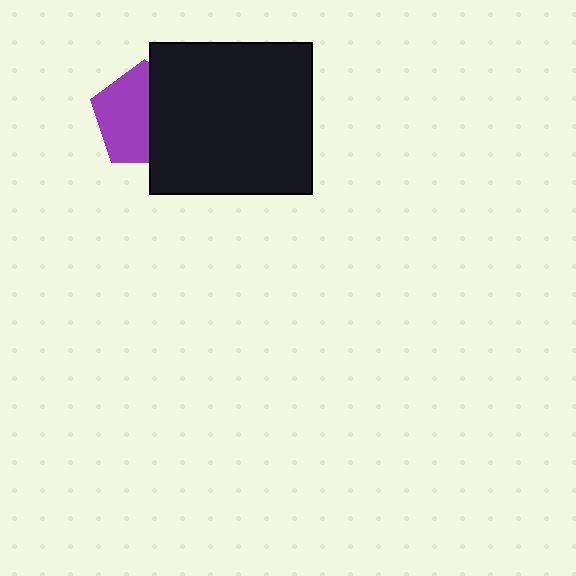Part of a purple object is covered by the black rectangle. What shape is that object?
It is a pentagon.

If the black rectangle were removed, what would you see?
You would see the complete purple pentagon.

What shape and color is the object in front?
The object in front is a black rectangle.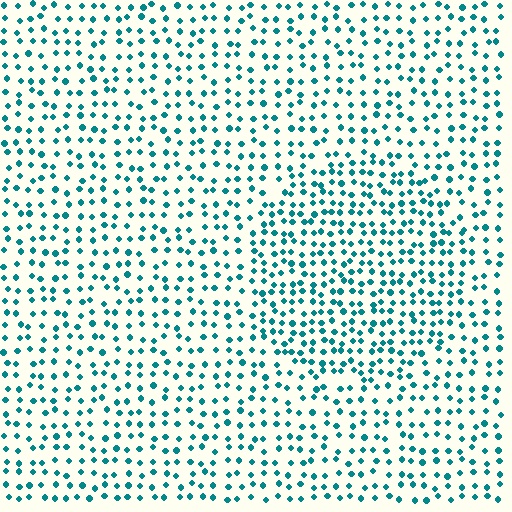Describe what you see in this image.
The image contains small teal elements arranged at two different densities. A circle-shaped region is visible where the elements are more densely packed than the surrounding area.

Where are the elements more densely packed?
The elements are more densely packed inside the circle boundary.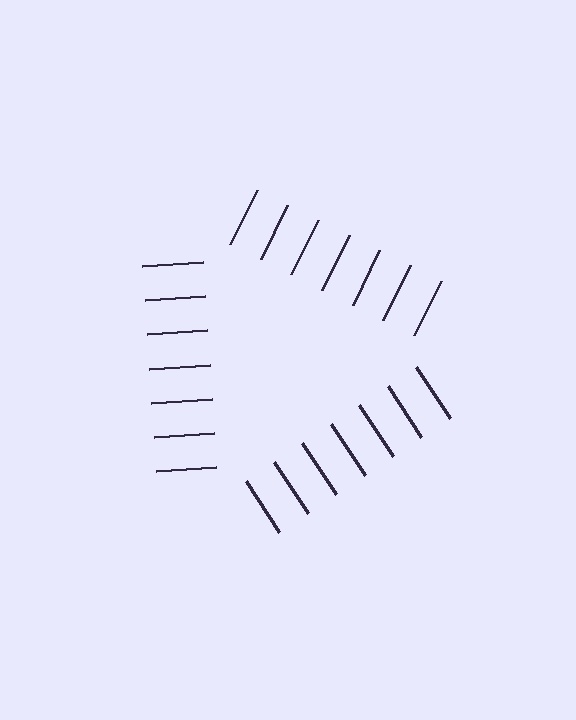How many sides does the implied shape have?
3 sides — the line-ends trace a triangle.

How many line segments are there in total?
21 — 7 along each of the 3 edges.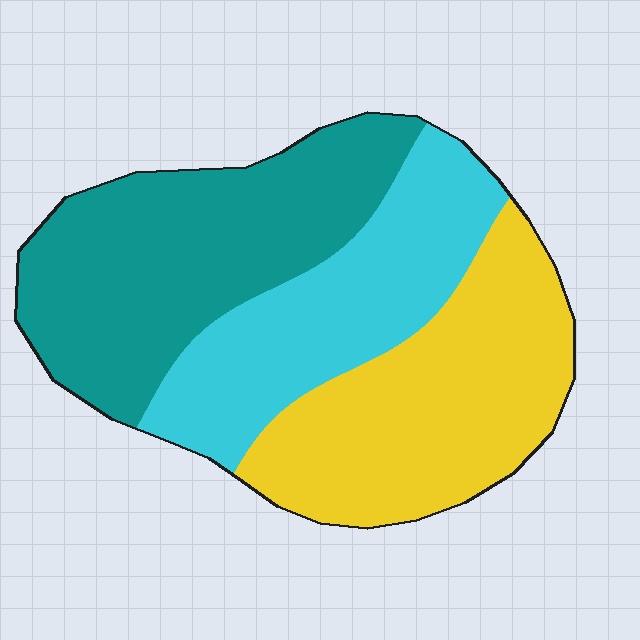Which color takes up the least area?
Cyan, at roughly 30%.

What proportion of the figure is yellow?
Yellow takes up about one third (1/3) of the figure.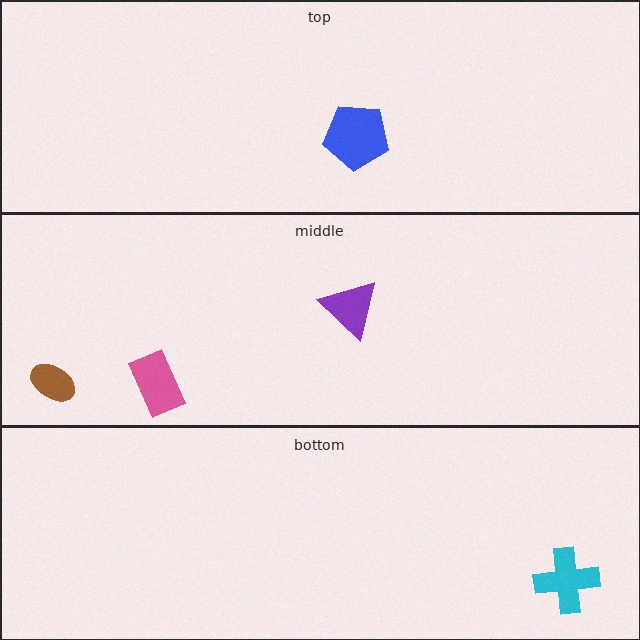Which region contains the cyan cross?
The bottom region.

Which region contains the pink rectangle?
The middle region.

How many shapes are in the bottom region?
1.